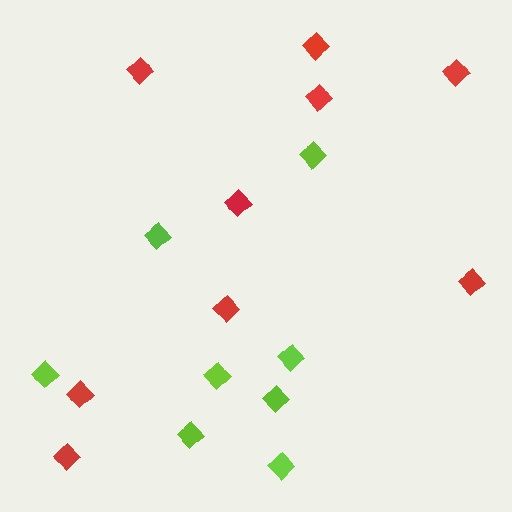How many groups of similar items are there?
There are 2 groups: one group of lime diamonds (8) and one group of red diamonds (9).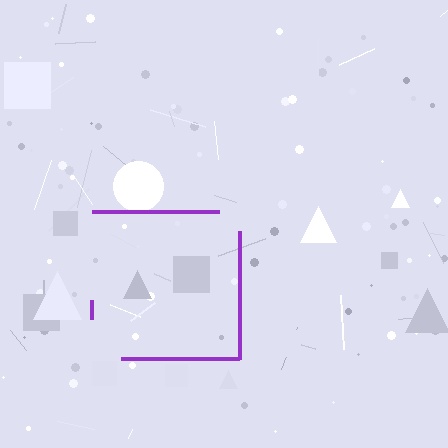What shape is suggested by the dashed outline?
The dashed outline suggests a square.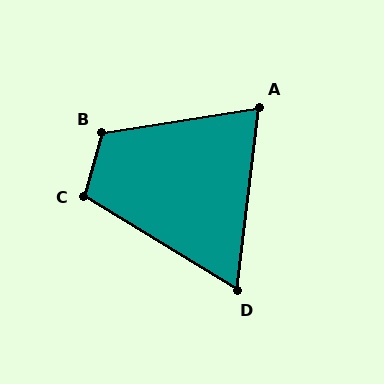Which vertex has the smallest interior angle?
D, at approximately 66 degrees.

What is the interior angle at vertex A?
Approximately 74 degrees (acute).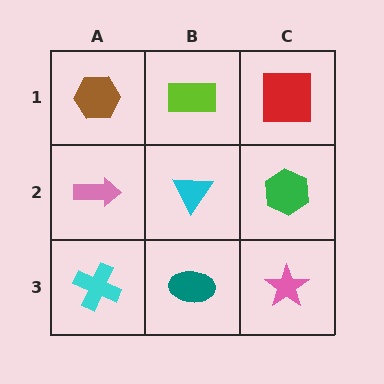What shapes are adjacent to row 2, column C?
A red square (row 1, column C), a pink star (row 3, column C), a cyan triangle (row 2, column B).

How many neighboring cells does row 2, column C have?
3.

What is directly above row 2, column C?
A red square.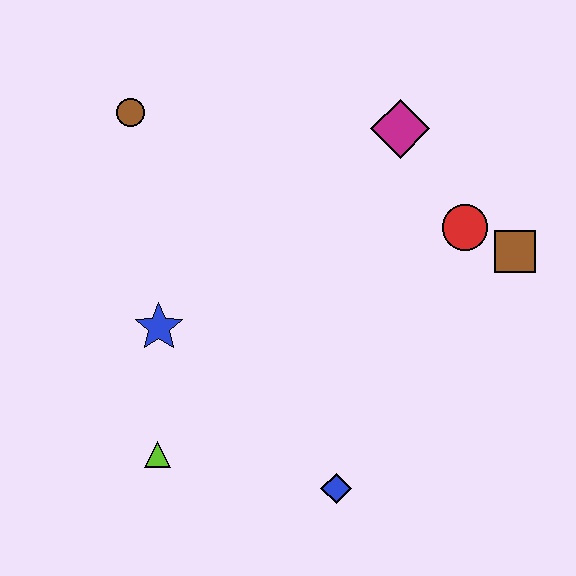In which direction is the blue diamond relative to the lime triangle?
The blue diamond is to the right of the lime triangle.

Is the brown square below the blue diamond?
No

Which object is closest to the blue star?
The lime triangle is closest to the blue star.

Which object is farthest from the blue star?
The brown square is farthest from the blue star.